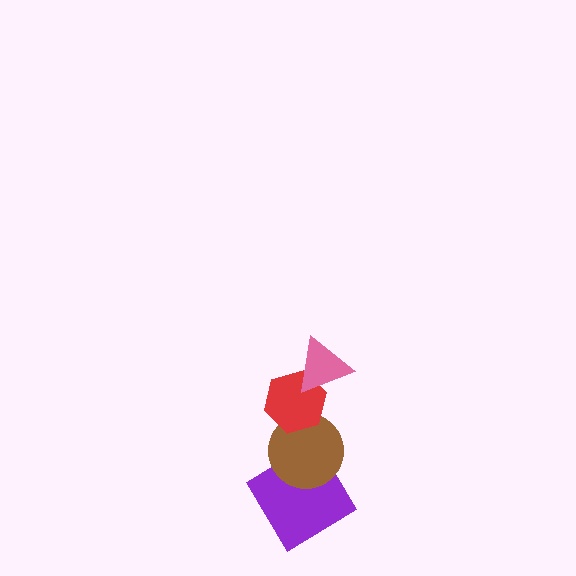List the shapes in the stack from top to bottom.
From top to bottom: the pink triangle, the red hexagon, the brown circle, the purple diamond.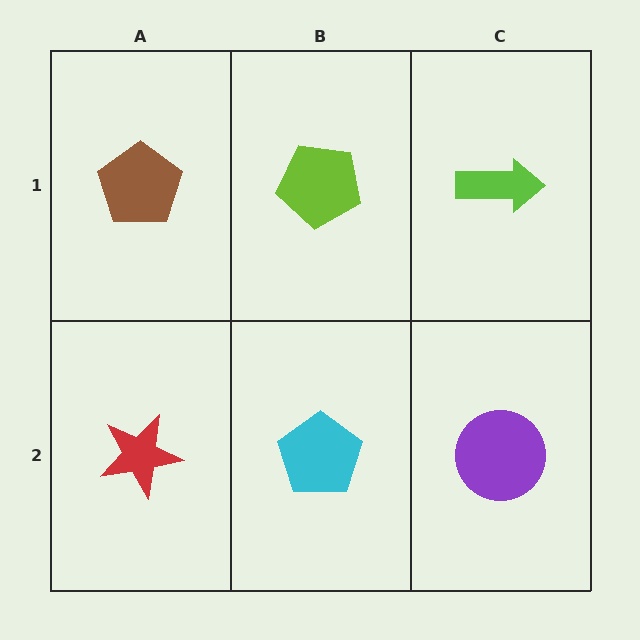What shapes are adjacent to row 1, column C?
A purple circle (row 2, column C), a lime pentagon (row 1, column B).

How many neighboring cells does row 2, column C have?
2.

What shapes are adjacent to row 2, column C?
A lime arrow (row 1, column C), a cyan pentagon (row 2, column B).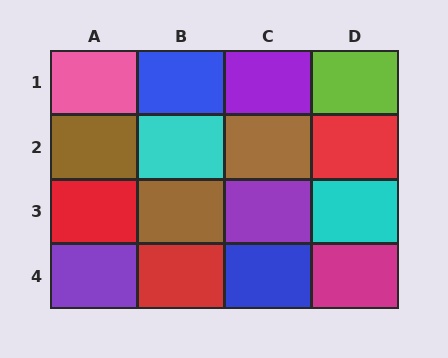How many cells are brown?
3 cells are brown.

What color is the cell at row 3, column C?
Purple.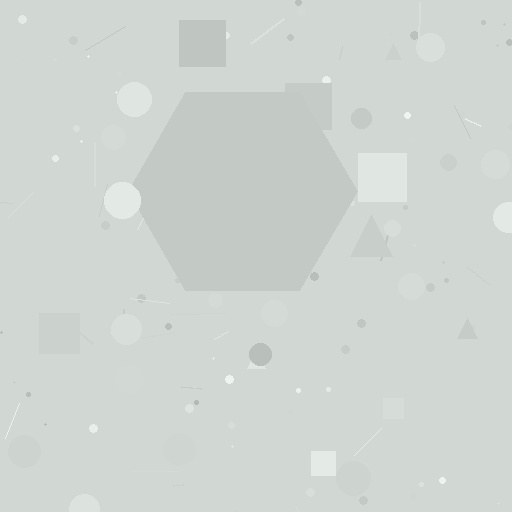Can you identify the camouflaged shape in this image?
The camouflaged shape is a hexagon.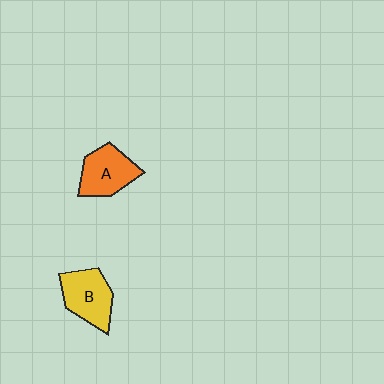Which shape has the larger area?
Shape B (yellow).